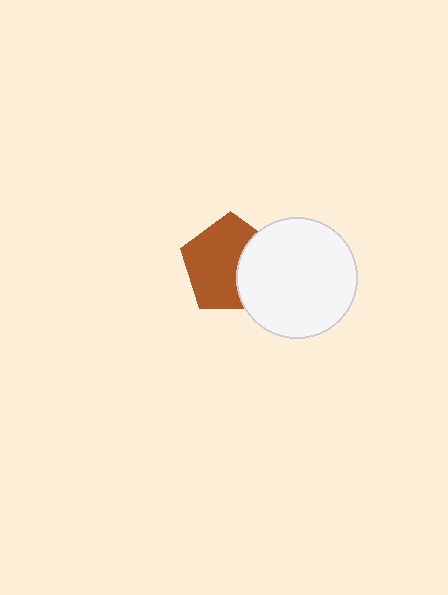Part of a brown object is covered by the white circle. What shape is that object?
It is a pentagon.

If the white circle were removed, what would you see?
You would see the complete brown pentagon.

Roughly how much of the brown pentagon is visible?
Most of it is visible (roughly 65%).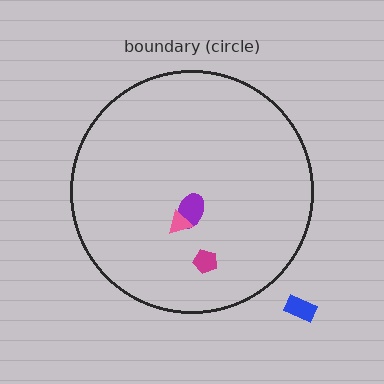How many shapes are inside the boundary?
3 inside, 1 outside.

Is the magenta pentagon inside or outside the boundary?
Inside.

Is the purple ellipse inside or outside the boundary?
Inside.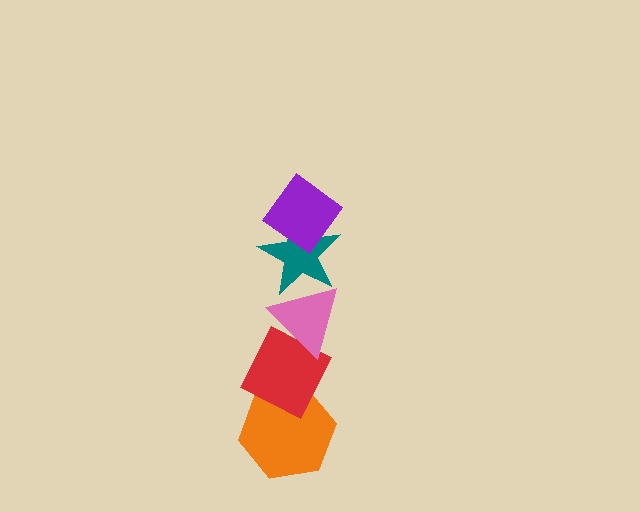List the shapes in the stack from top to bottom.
From top to bottom: the purple diamond, the teal star, the pink triangle, the red diamond, the orange hexagon.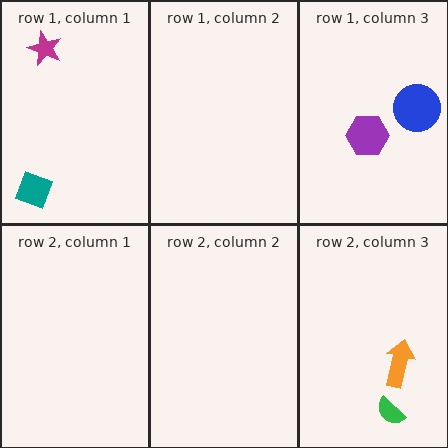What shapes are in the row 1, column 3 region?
The purple hexagon, the blue circle.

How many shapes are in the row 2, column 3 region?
2.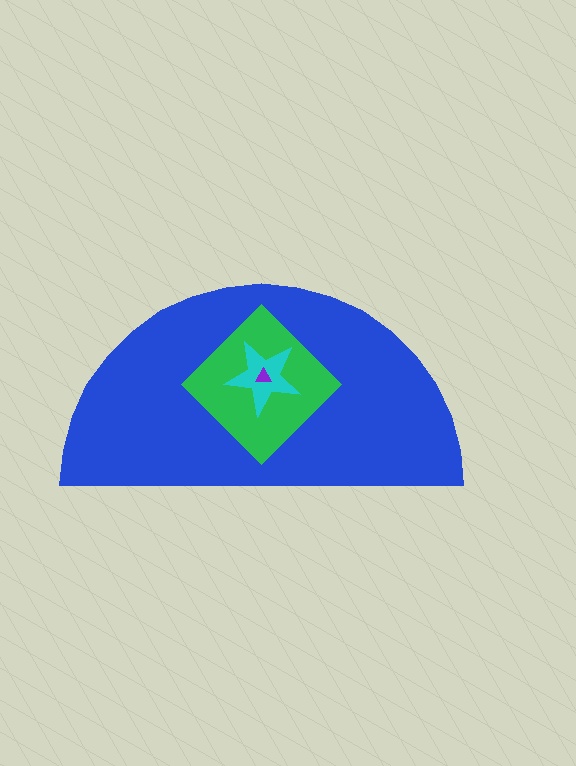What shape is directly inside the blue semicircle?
The green diamond.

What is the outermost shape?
The blue semicircle.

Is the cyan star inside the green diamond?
Yes.